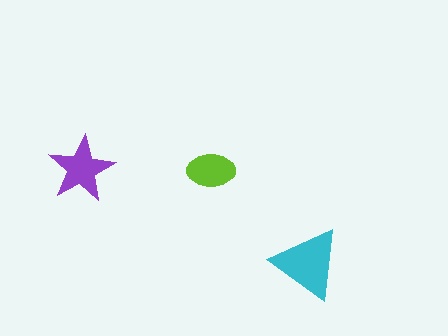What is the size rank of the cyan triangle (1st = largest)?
1st.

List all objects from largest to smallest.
The cyan triangle, the purple star, the lime ellipse.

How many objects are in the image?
There are 3 objects in the image.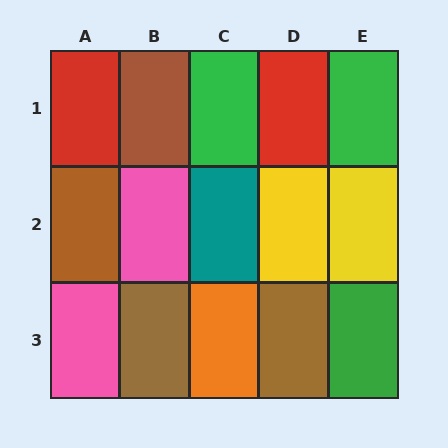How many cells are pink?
2 cells are pink.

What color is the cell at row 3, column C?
Orange.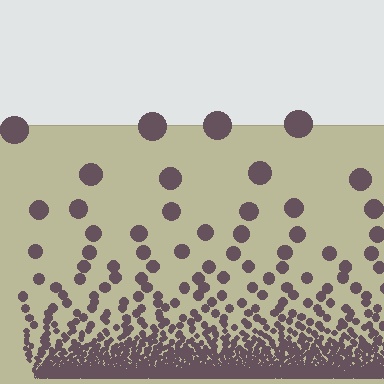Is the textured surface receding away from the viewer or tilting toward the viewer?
The surface appears to tilt toward the viewer. Texture elements get larger and sparser toward the top.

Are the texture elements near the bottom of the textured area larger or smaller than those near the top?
Smaller. The gradient is inverted — elements near the bottom are smaller and denser.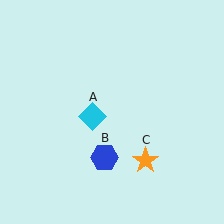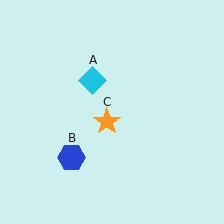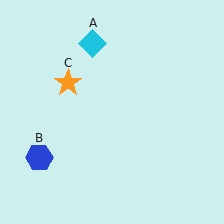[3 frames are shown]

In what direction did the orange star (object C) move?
The orange star (object C) moved up and to the left.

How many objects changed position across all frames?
3 objects changed position: cyan diamond (object A), blue hexagon (object B), orange star (object C).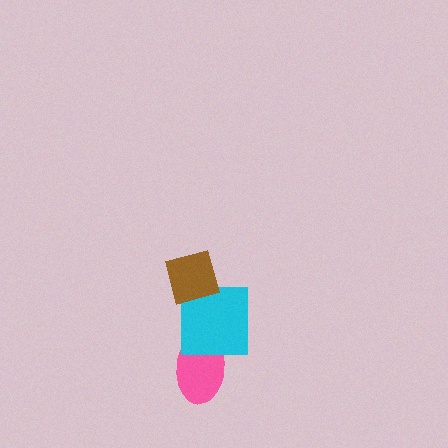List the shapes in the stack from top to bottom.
From top to bottom: the brown diamond, the cyan square, the pink ellipse.